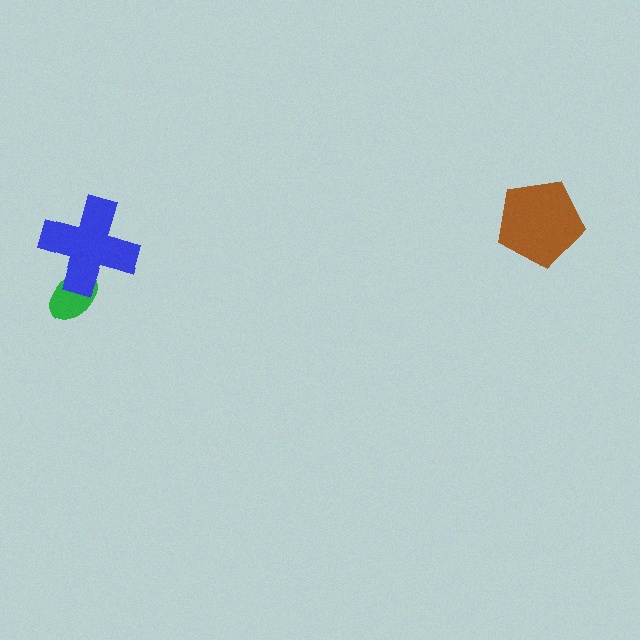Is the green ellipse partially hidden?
Yes, it is partially covered by another shape.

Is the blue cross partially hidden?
No, no other shape covers it.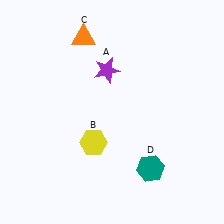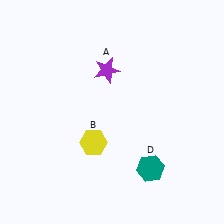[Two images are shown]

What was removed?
The orange triangle (C) was removed in Image 2.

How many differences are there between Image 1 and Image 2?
There is 1 difference between the two images.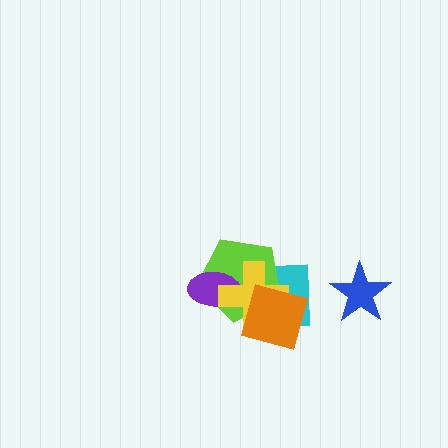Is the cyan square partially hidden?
Yes, it is partially covered by another shape.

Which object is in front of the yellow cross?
The orange square is in front of the yellow cross.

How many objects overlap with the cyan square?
3 objects overlap with the cyan square.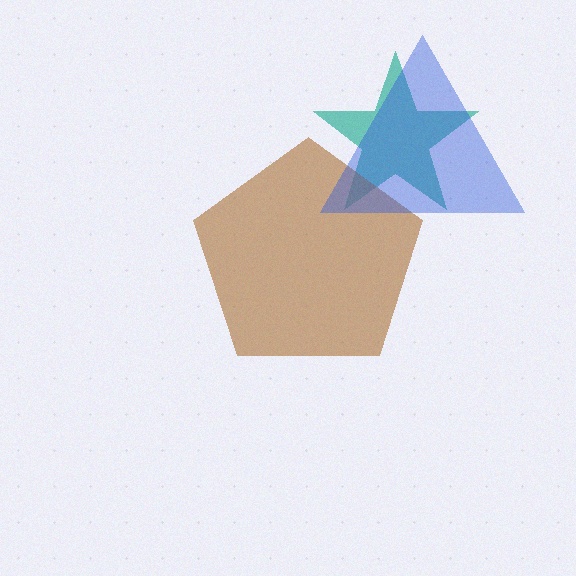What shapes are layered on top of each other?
The layered shapes are: a teal star, a brown pentagon, a blue triangle.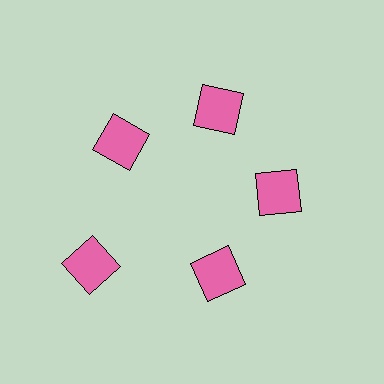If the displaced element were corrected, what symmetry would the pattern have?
It would have 5-fold rotational symmetry — the pattern would map onto itself every 72 degrees.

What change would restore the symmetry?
The symmetry would be restored by moving it inward, back onto the ring so that all 5 squares sit at equal angles and equal distance from the center.